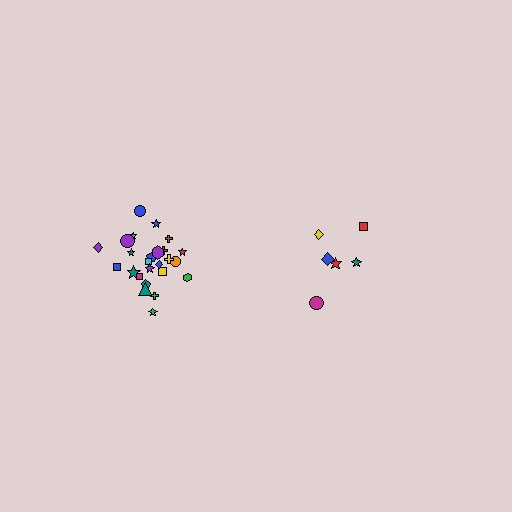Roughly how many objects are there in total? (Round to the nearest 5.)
Roughly 30 objects in total.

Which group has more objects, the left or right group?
The left group.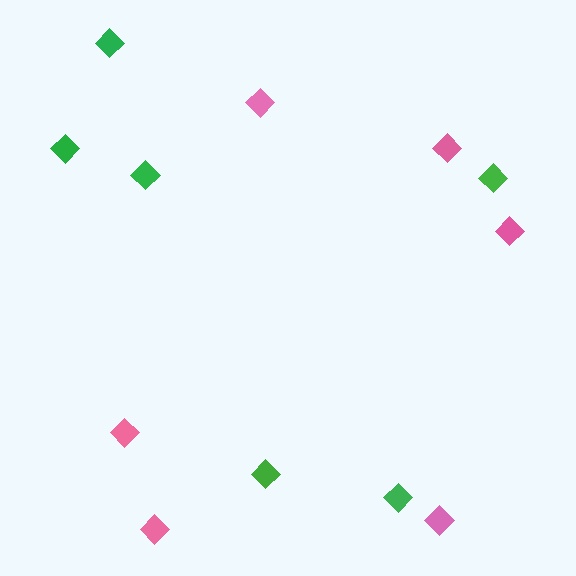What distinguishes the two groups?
There are 2 groups: one group of green diamonds (6) and one group of pink diamonds (6).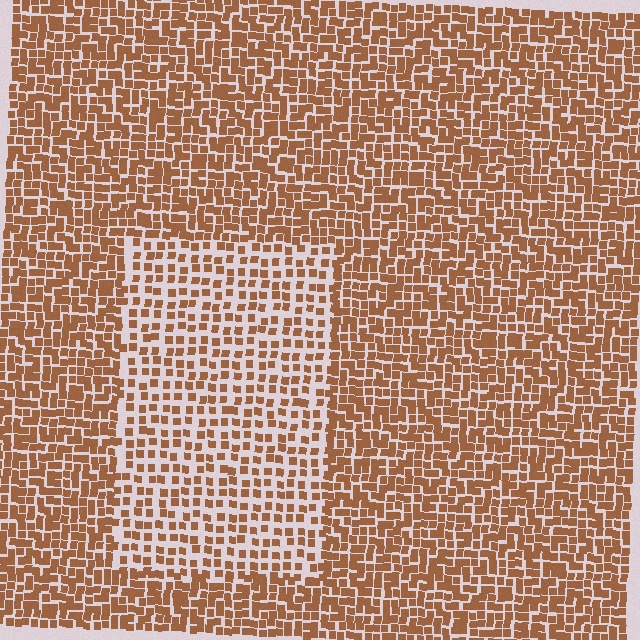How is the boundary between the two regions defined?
The boundary is defined by a change in element density (approximately 1.8x ratio). All elements are the same color, size, and shape.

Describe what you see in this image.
The image contains small brown elements arranged at two different densities. A rectangle-shaped region is visible where the elements are less densely packed than the surrounding area.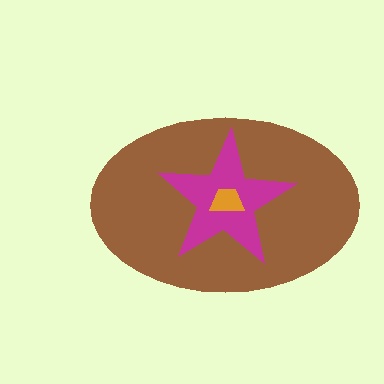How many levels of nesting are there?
3.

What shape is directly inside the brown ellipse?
The magenta star.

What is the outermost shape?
The brown ellipse.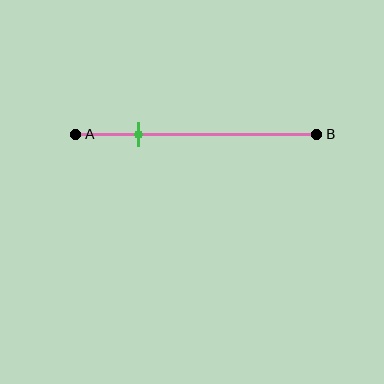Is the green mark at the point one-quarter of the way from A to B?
Yes, the mark is approximately at the one-quarter point.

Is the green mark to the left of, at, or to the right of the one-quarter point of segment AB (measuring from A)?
The green mark is approximately at the one-quarter point of segment AB.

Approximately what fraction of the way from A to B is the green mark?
The green mark is approximately 25% of the way from A to B.